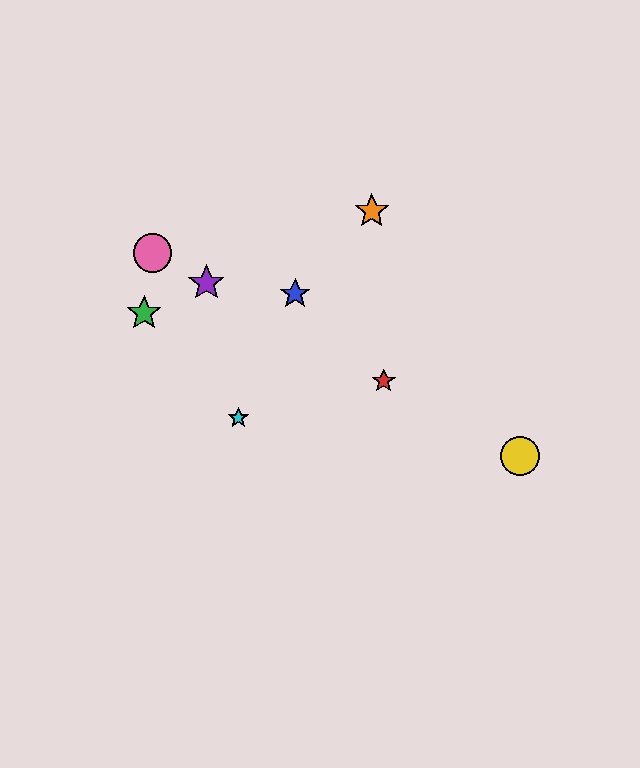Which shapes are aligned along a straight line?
The red star, the yellow circle, the purple star, the pink circle are aligned along a straight line.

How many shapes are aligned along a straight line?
4 shapes (the red star, the yellow circle, the purple star, the pink circle) are aligned along a straight line.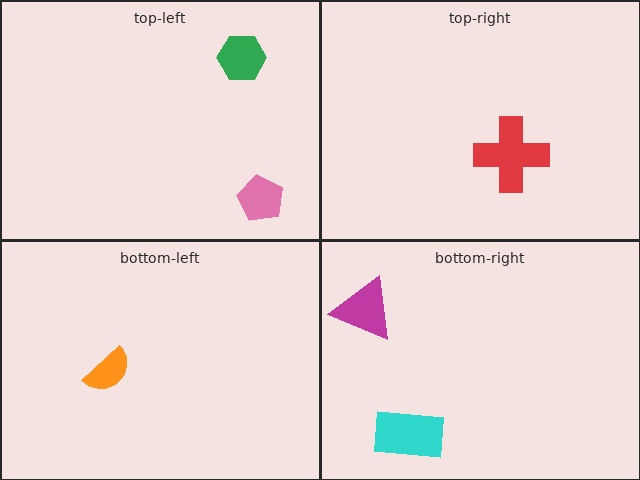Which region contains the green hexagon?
The top-left region.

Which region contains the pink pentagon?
The top-left region.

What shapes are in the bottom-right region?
The cyan rectangle, the magenta triangle.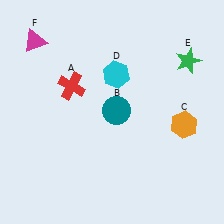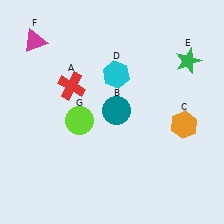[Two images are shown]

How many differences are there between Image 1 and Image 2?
There is 1 difference between the two images.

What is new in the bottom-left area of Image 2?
A lime circle (G) was added in the bottom-left area of Image 2.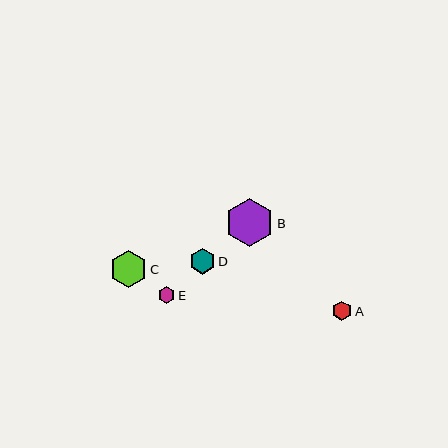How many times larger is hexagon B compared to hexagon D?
Hexagon B is approximately 1.9 times the size of hexagon D.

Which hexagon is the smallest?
Hexagon E is the smallest with a size of approximately 17 pixels.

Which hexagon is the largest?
Hexagon B is the largest with a size of approximately 48 pixels.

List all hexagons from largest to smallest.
From largest to smallest: B, C, D, A, E.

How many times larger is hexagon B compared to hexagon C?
Hexagon B is approximately 1.3 times the size of hexagon C.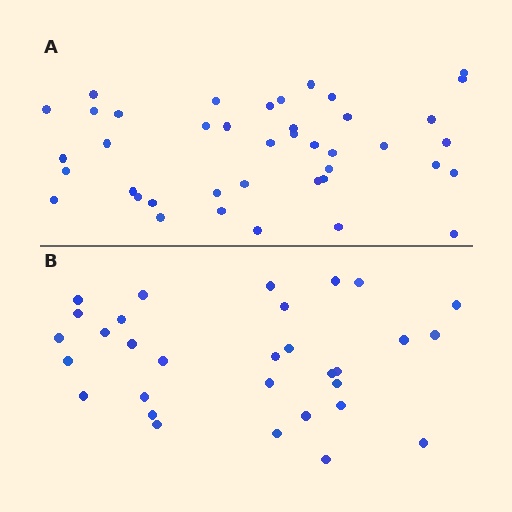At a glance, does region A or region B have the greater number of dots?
Region A (the top region) has more dots.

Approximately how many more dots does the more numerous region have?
Region A has roughly 10 or so more dots than region B.